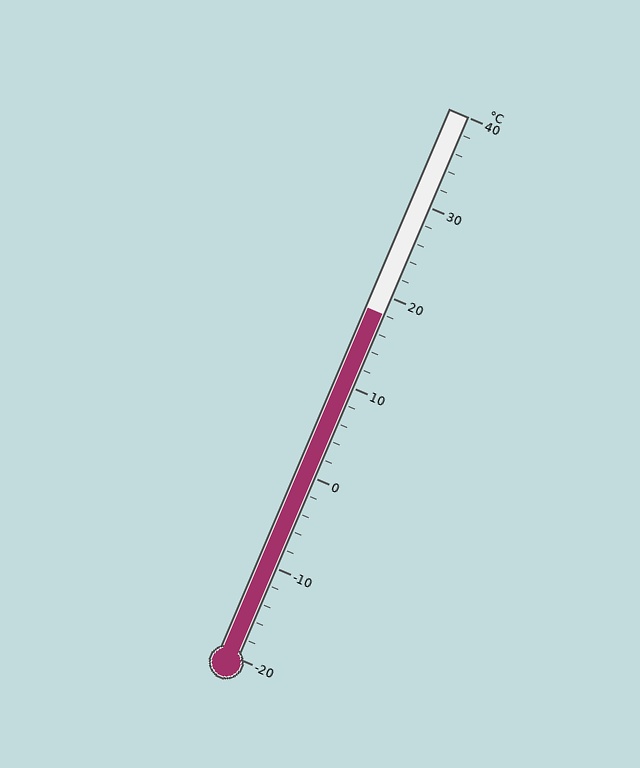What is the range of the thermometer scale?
The thermometer scale ranges from -20°C to 40°C.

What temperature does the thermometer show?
The thermometer shows approximately 18°C.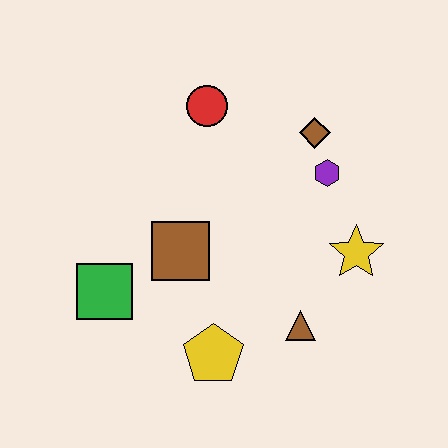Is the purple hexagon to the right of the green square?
Yes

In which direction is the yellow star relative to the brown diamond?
The yellow star is below the brown diamond.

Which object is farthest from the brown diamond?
The green square is farthest from the brown diamond.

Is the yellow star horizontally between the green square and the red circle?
No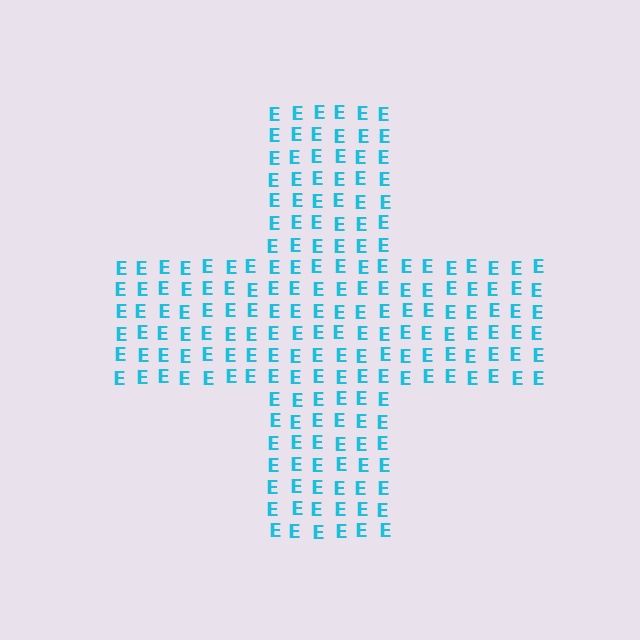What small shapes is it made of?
It is made of small letter E's.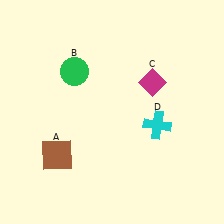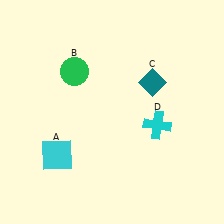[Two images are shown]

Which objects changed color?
A changed from brown to cyan. C changed from magenta to teal.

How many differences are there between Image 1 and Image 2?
There are 2 differences between the two images.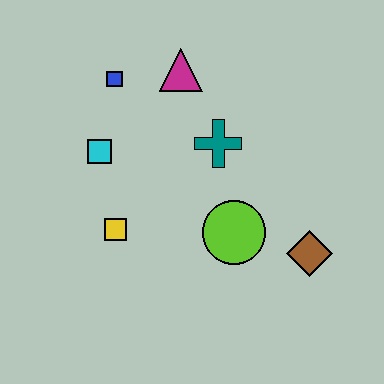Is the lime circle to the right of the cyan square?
Yes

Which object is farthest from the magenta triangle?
The brown diamond is farthest from the magenta triangle.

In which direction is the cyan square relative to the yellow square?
The cyan square is above the yellow square.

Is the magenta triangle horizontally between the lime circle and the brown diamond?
No